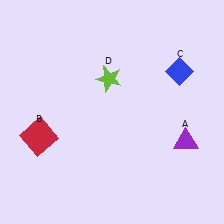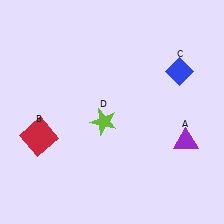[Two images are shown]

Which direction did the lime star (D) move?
The lime star (D) moved down.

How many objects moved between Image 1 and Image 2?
1 object moved between the two images.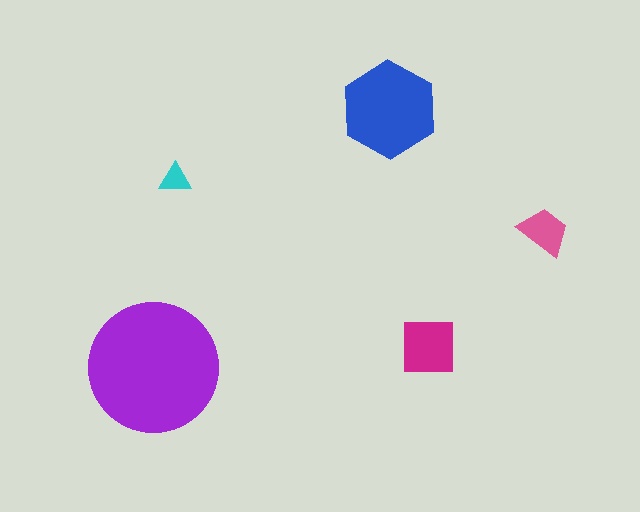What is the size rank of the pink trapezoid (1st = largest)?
4th.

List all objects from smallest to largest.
The cyan triangle, the pink trapezoid, the magenta square, the blue hexagon, the purple circle.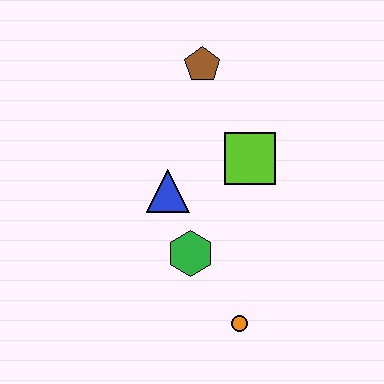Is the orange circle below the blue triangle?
Yes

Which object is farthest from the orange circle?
The brown pentagon is farthest from the orange circle.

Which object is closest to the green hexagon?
The blue triangle is closest to the green hexagon.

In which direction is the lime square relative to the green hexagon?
The lime square is above the green hexagon.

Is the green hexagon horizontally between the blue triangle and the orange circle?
Yes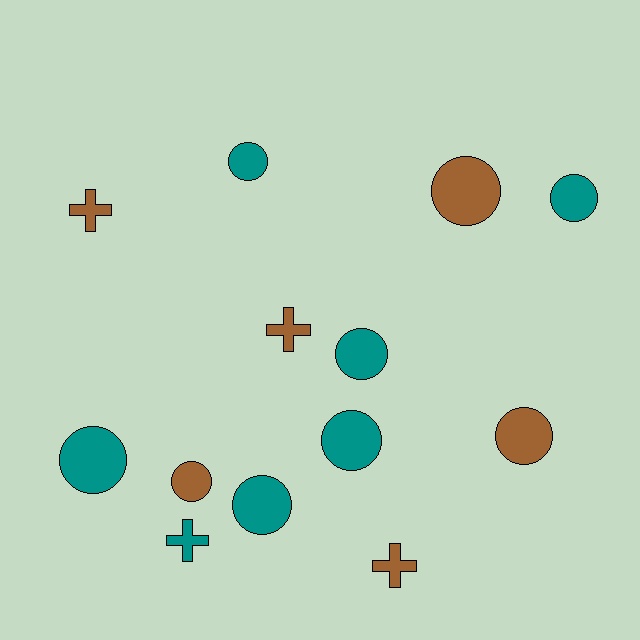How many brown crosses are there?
There are 3 brown crosses.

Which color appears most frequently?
Teal, with 7 objects.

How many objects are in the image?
There are 13 objects.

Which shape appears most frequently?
Circle, with 9 objects.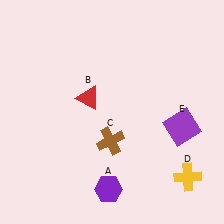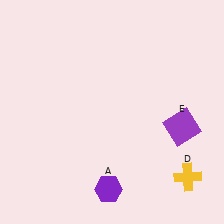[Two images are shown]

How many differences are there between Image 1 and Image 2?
There are 2 differences between the two images.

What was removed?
The red triangle (B), the brown cross (C) were removed in Image 2.